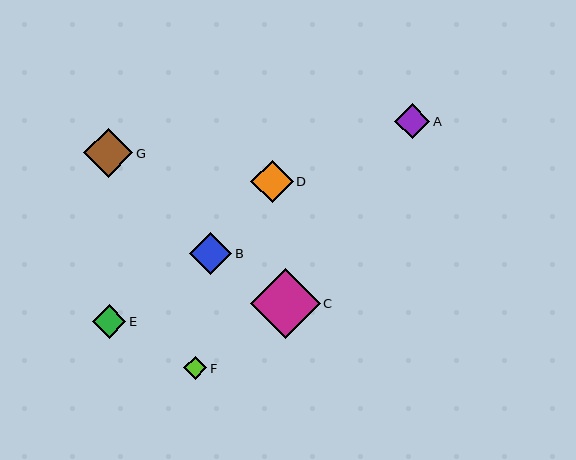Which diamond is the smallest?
Diamond F is the smallest with a size of approximately 24 pixels.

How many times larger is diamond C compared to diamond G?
Diamond C is approximately 1.4 times the size of diamond G.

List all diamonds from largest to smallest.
From largest to smallest: C, G, B, D, A, E, F.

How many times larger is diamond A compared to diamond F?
Diamond A is approximately 1.5 times the size of diamond F.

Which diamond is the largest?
Diamond C is the largest with a size of approximately 70 pixels.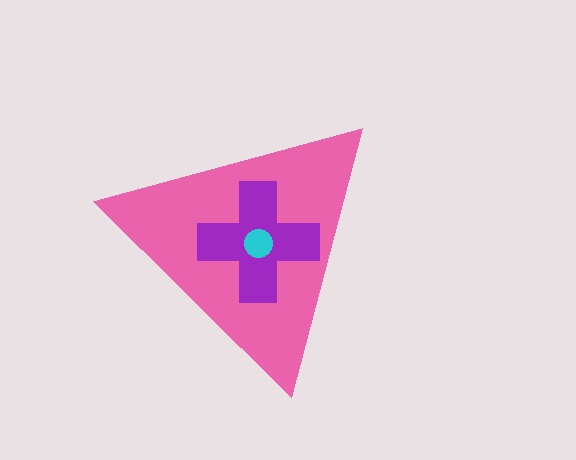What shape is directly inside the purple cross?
The cyan circle.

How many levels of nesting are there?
3.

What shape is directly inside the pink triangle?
The purple cross.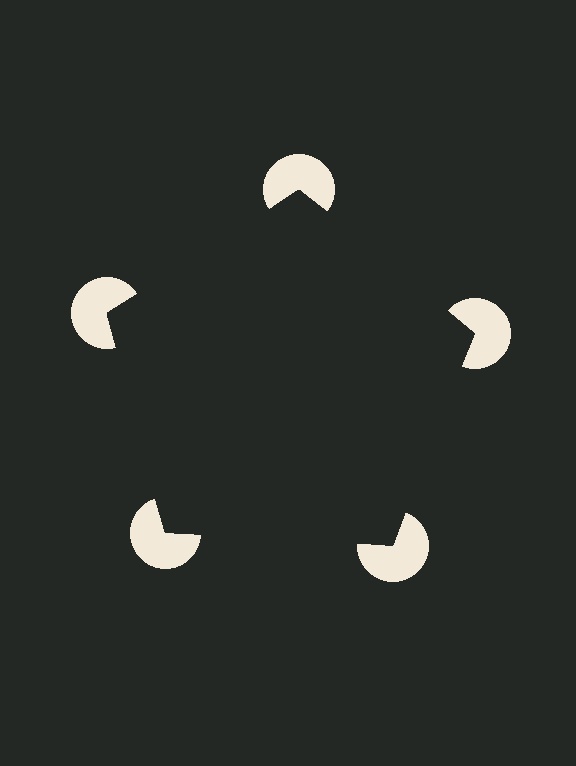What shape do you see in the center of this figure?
An illusory pentagon — its edges are inferred from the aligned wedge cuts in the pac-man discs, not physically drawn.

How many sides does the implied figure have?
5 sides.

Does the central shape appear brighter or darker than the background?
It typically appears slightly darker than the background, even though no actual brightness change is drawn.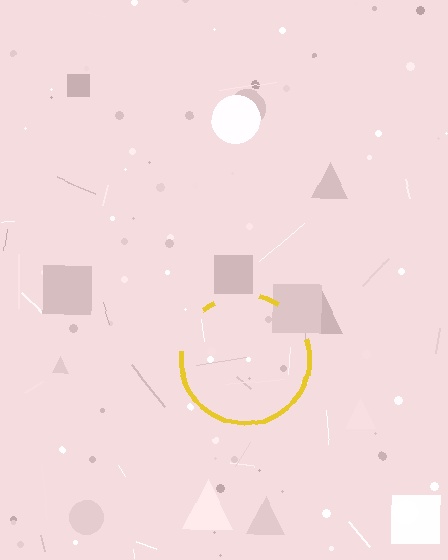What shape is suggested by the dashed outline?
The dashed outline suggests a circle.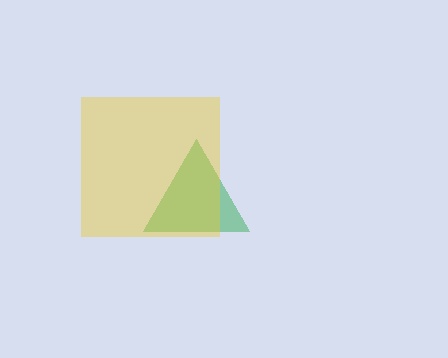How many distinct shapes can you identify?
There are 2 distinct shapes: a green triangle, a yellow square.